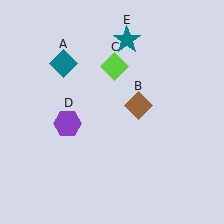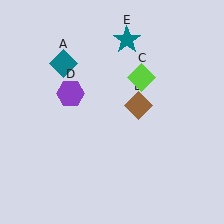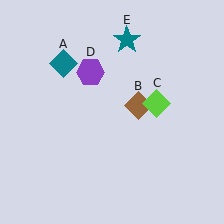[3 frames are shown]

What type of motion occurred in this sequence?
The lime diamond (object C), purple hexagon (object D) rotated clockwise around the center of the scene.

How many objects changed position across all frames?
2 objects changed position: lime diamond (object C), purple hexagon (object D).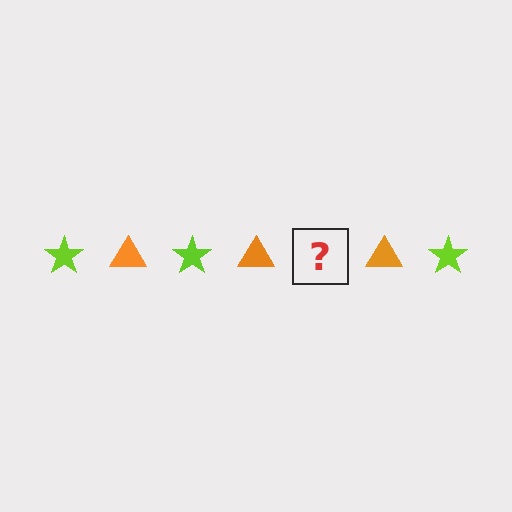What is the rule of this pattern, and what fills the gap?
The rule is that the pattern alternates between lime star and orange triangle. The gap should be filled with a lime star.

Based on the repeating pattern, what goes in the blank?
The blank should be a lime star.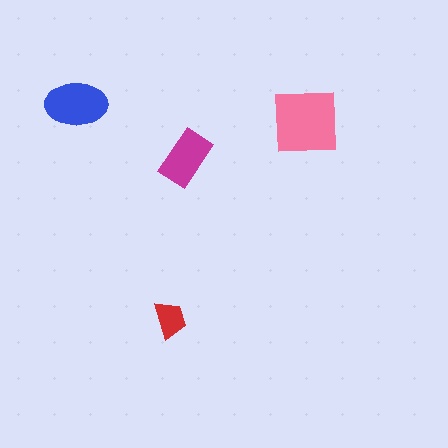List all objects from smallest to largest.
The red trapezoid, the magenta rectangle, the blue ellipse, the pink square.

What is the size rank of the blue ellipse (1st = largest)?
2nd.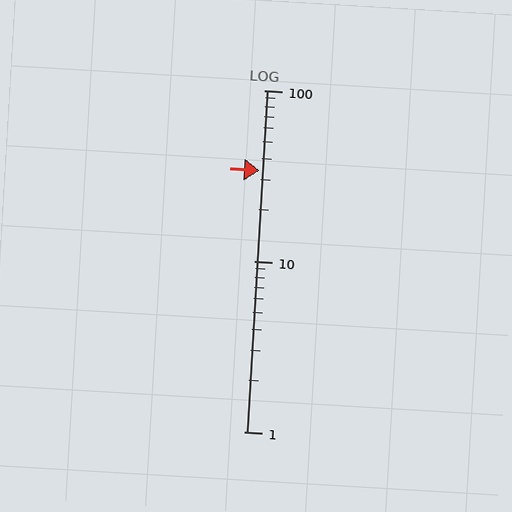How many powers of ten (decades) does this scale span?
The scale spans 2 decades, from 1 to 100.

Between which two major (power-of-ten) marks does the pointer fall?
The pointer is between 10 and 100.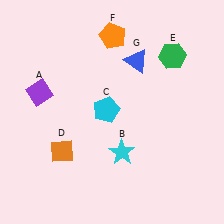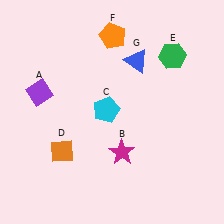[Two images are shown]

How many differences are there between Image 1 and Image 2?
There is 1 difference between the two images.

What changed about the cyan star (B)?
In Image 1, B is cyan. In Image 2, it changed to magenta.